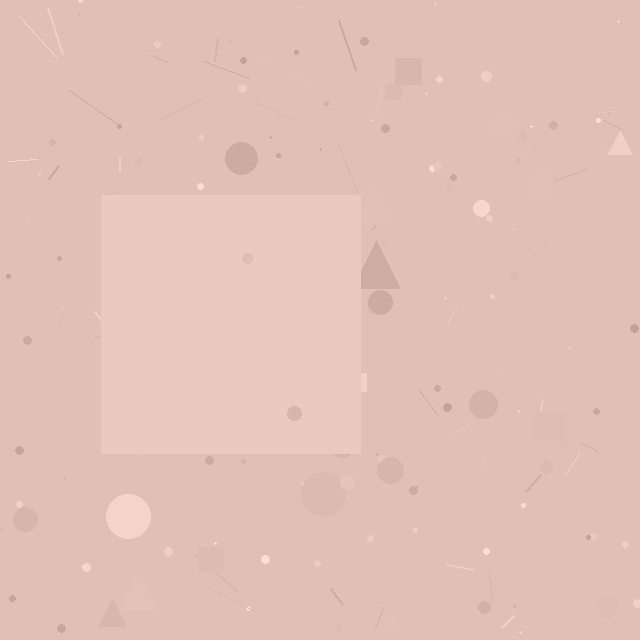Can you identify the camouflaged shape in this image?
The camouflaged shape is a square.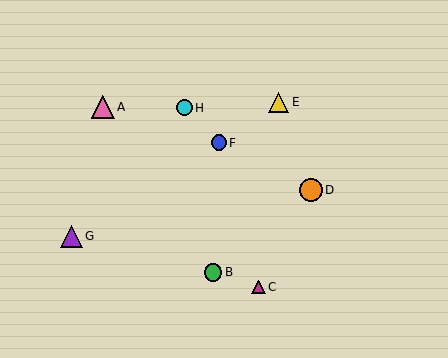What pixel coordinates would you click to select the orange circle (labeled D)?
Click at (311, 190) to select the orange circle D.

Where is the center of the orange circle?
The center of the orange circle is at (311, 190).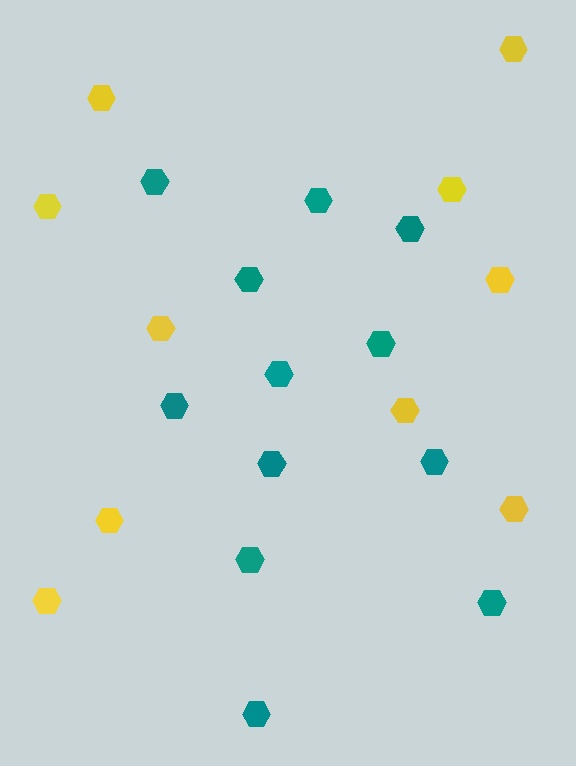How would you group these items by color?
There are 2 groups: one group of yellow hexagons (10) and one group of teal hexagons (12).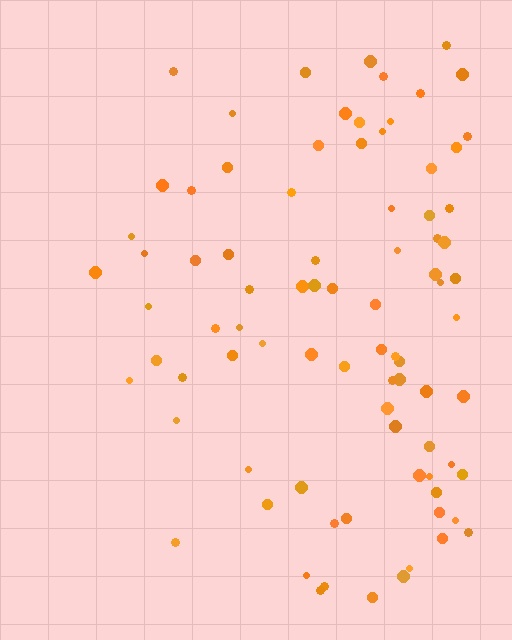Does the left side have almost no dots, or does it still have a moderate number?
Still a moderate number, just noticeably fewer than the right.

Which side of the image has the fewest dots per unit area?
The left.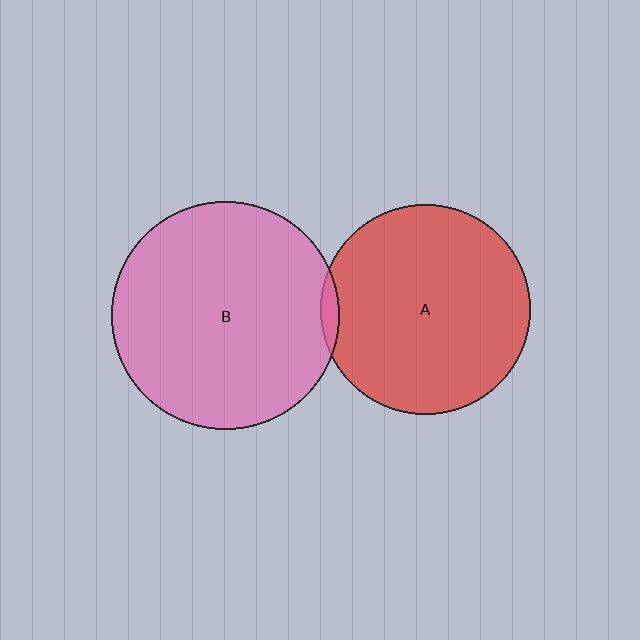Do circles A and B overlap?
Yes.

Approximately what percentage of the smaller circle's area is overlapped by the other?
Approximately 5%.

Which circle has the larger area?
Circle B (pink).